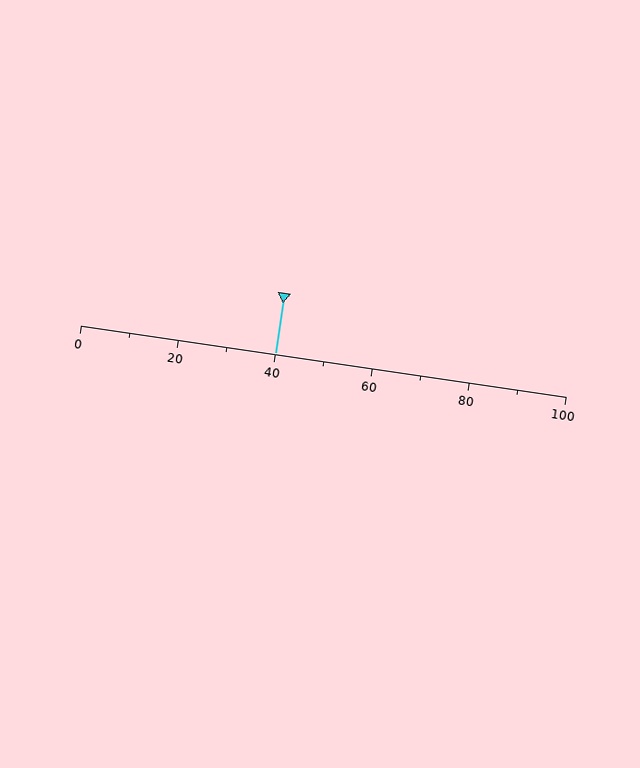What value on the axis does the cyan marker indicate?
The marker indicates approximately 40.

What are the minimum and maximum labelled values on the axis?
The axis runs from 0 to 100.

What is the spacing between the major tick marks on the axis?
The major ticks are spaced 20 apart.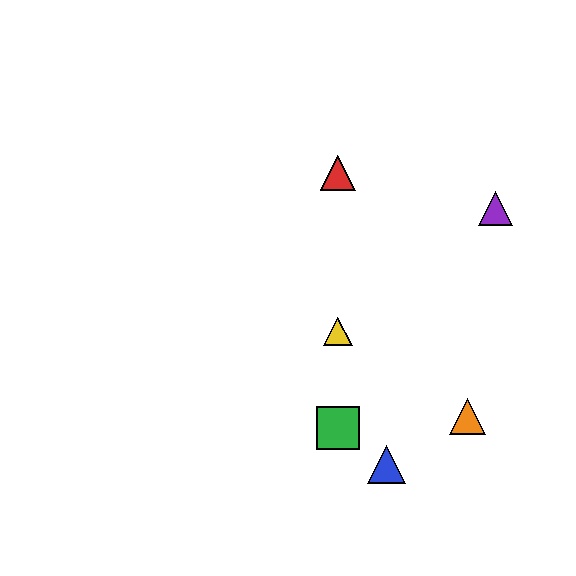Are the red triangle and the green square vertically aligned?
Yes, both are at x≈338.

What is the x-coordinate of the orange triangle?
The orange triangle is at x≈467.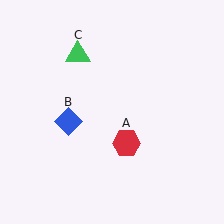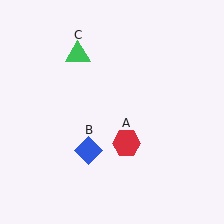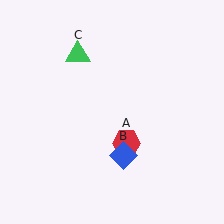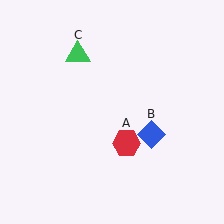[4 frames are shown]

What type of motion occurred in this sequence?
The blue diamond (object B) rotated counterclockwise around the center of the scene.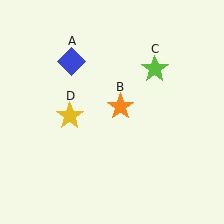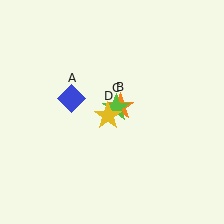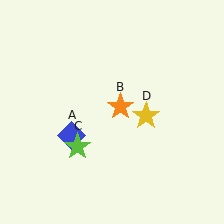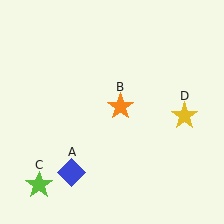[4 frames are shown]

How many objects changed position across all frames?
3 objects changed position: blue diamond (object A), lime star (object C), yellow star (object D).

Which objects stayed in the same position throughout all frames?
Orange star (object B) remained stationary.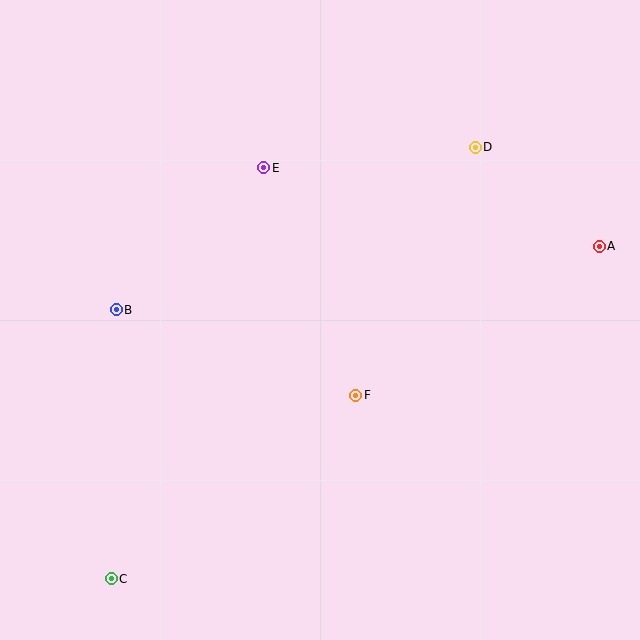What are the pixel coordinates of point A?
Point A is at (599, 246).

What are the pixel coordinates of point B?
Point B is at (116, 310).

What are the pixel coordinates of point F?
Point F is at (356, 395).